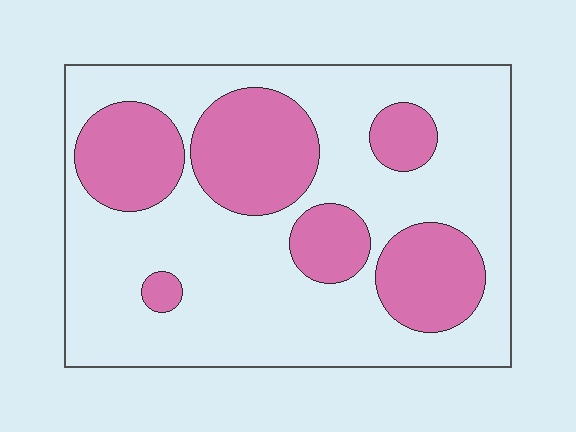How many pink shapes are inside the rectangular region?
6.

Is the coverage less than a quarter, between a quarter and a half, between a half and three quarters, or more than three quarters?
Between a quarter and a half.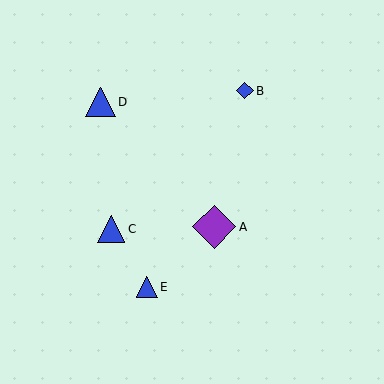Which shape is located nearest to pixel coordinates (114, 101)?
The blue triangle (labeled D) at (100, 102) is nearest to that location.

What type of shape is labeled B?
Shape B is a blue diamond.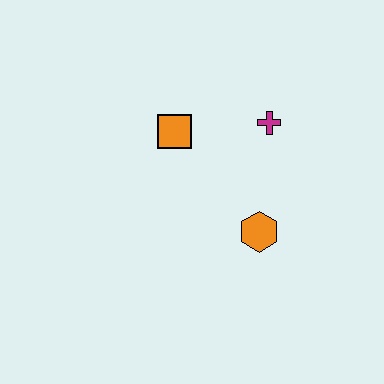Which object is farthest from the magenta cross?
The orange hexagon is farthest from the magenta cross.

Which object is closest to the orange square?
The magenta cross is closest to the orange square.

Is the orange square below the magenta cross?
Yes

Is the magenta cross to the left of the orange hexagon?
No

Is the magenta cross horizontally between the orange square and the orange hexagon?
No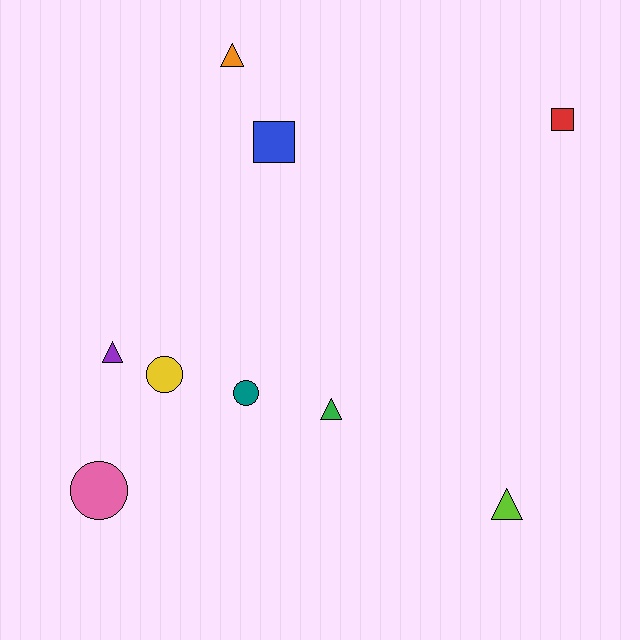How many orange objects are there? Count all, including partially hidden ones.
There is 1 orange object.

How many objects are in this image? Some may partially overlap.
There are 9 objects.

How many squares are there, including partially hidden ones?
There are 2 squares.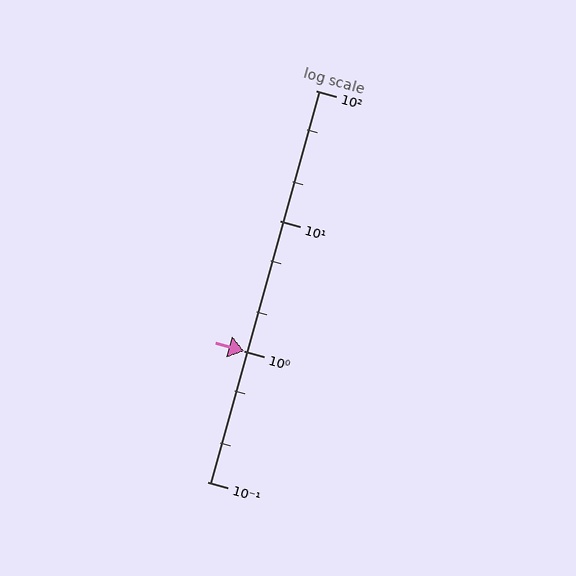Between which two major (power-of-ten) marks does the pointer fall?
The pointer is between 1 and 10.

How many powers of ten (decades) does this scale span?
The scale spans 3 decades, from 0.1 to 100.